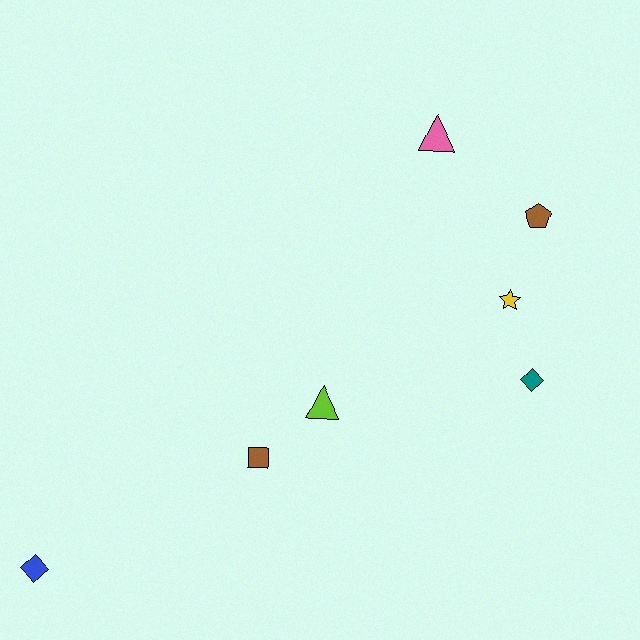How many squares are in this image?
There is 1 square.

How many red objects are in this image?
There are no red objects.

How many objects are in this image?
There are 7 objects.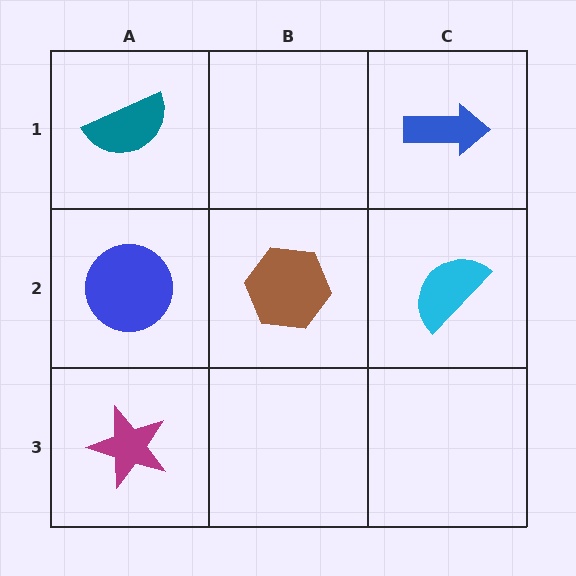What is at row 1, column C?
A blue arrow.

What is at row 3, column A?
A magenta star.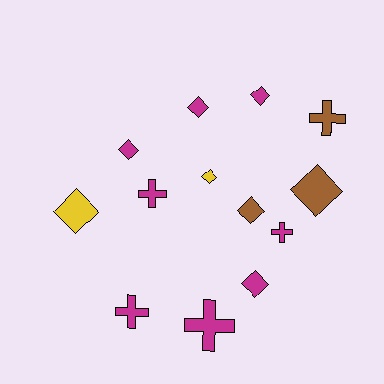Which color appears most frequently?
Magenta, with 8 objects.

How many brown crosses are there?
There is 1 brown cross.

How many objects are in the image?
There are 13 objects.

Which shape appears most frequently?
Diamond, with 8 objects.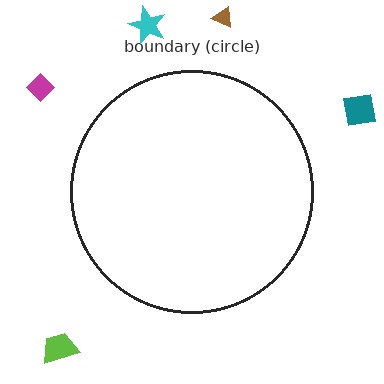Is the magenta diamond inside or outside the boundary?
Outside.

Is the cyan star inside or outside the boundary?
Outside.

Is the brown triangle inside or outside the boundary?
Outside.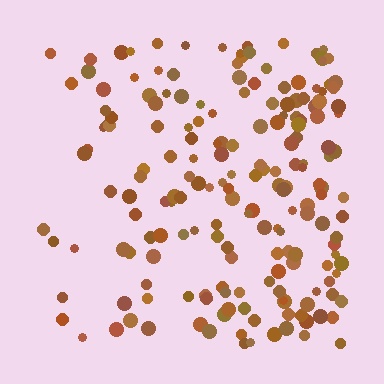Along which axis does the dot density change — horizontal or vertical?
Horizontal.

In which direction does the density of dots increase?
From left to right, with the right side densest.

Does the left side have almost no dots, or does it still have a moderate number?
Still a moderate number, just noticeably fewer than the right.